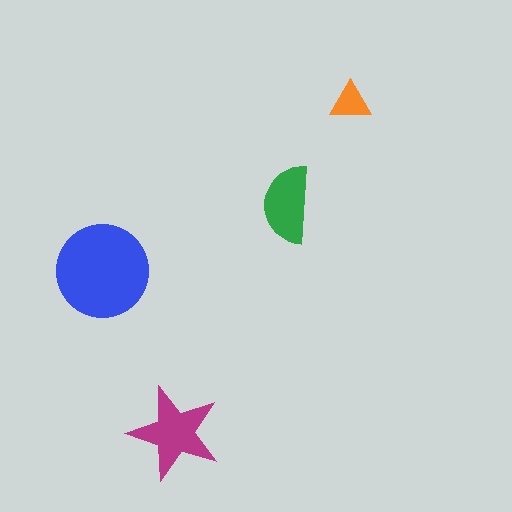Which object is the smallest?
The orange triangle.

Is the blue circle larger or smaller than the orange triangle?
Larger.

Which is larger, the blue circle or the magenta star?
The blue circle.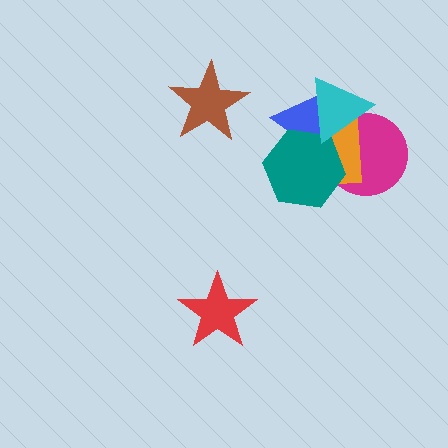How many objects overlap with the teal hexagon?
4 objects overlap with the teal hexagon.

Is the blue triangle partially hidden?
Yes, it is partially covered by another shape.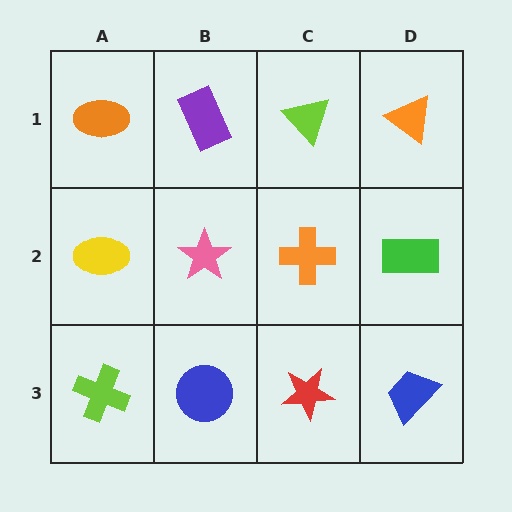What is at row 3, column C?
A red star.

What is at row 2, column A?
A yellow ellipse.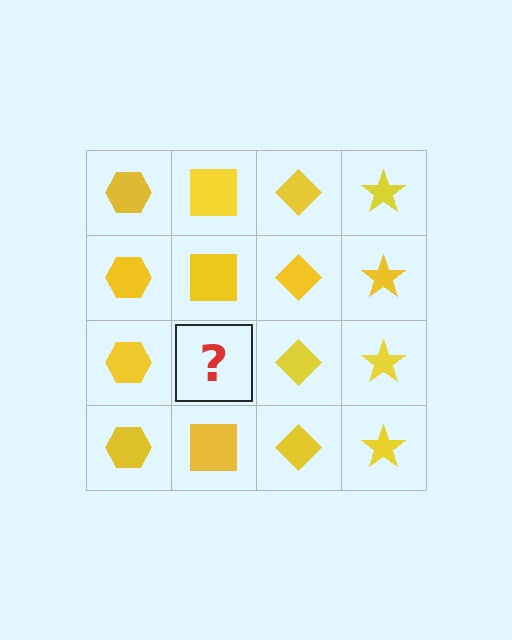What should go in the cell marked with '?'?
The missing cell should contain a yellow square.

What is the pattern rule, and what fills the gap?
The rule is that each column has a consistent shape. The gap should be filled with a yellow square.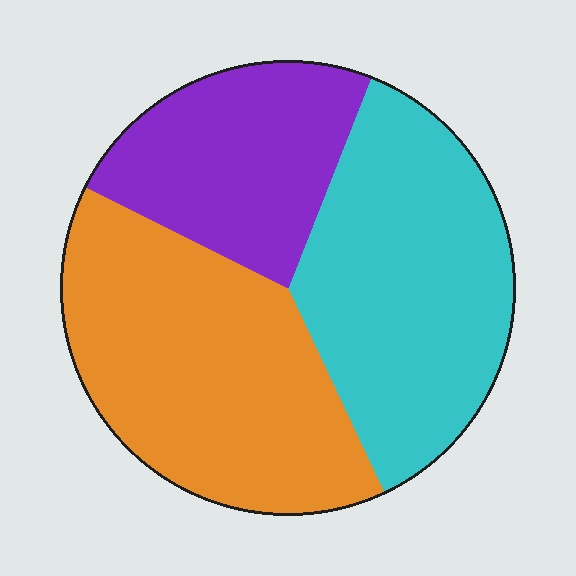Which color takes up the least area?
Purple, at roughly 25%.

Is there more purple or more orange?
Orange.